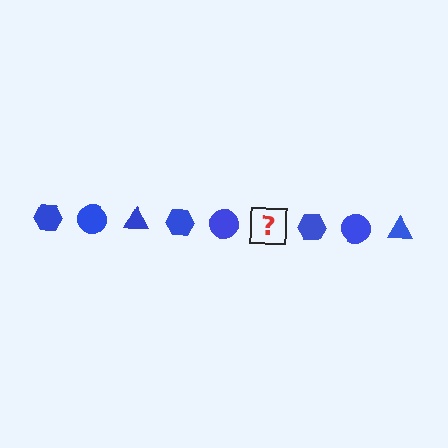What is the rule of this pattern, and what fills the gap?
The rule is that the pattern cycles through hexagon, circle, triangle shapes in blue. The gap should be filled with a blue triangle.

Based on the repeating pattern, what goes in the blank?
The blank should be a blue triangle.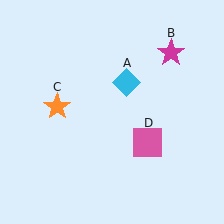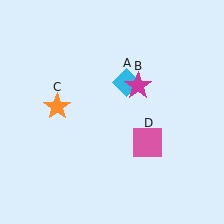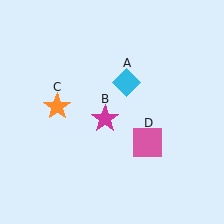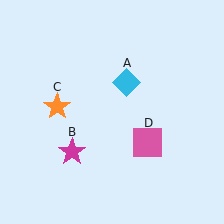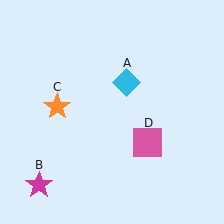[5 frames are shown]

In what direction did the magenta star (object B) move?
The magenta star (object B) moved down and to the left.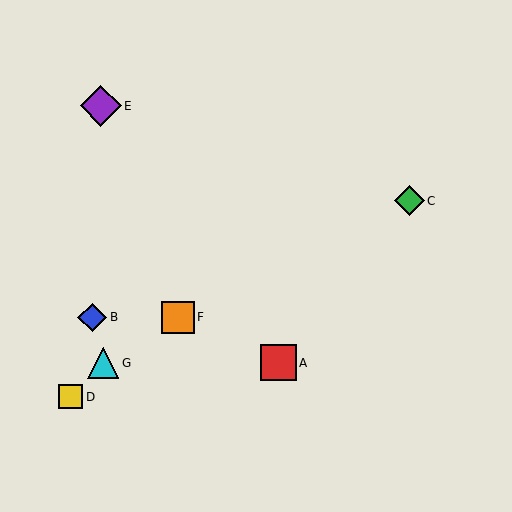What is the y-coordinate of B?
Object B is at y≈317.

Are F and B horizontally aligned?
Yes, both are at y≈317.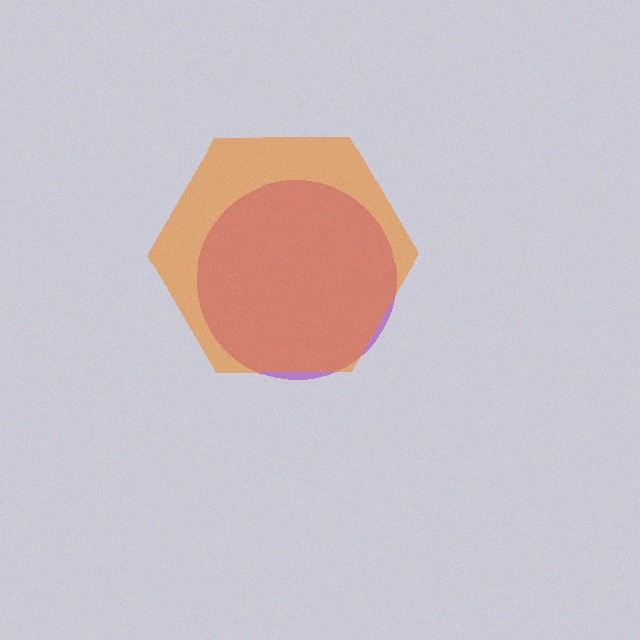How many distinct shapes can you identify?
There are 2 distinct shapes: a purple circle, an orange hexagon.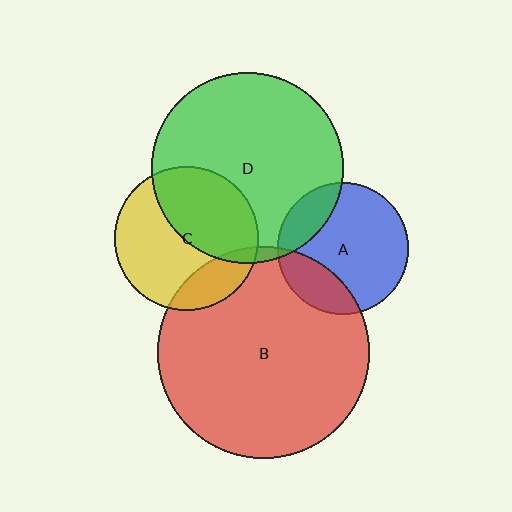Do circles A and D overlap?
Yes.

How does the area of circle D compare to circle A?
Approximately 2.1 times.